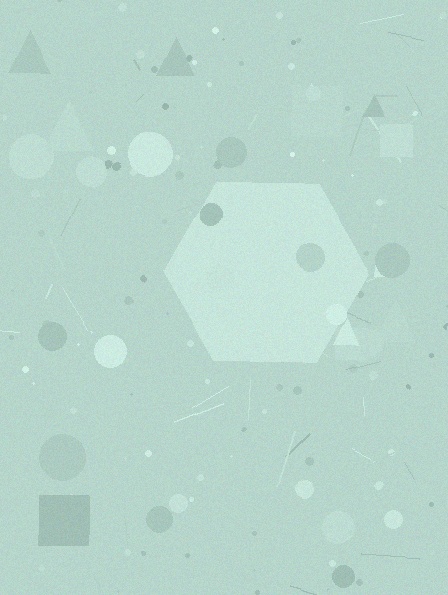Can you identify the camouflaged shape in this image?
The camouflaged shape is a hexagon.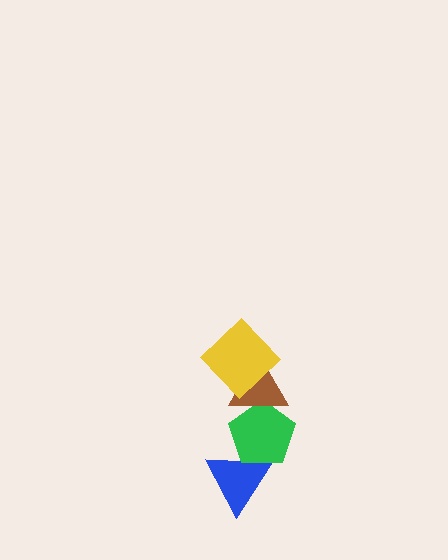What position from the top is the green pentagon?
The green pentagon is 3rd from the top.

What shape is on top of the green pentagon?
The brown triangle is on top of the green pentagon.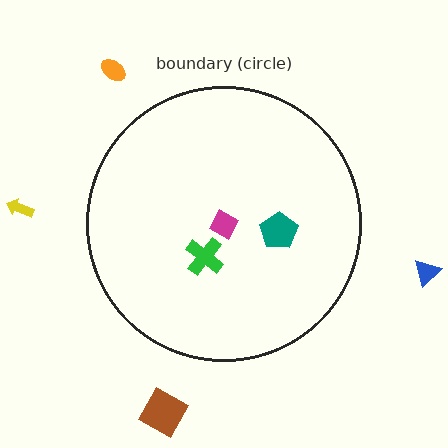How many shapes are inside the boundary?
3 inside, 4 outside.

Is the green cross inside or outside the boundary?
Inside.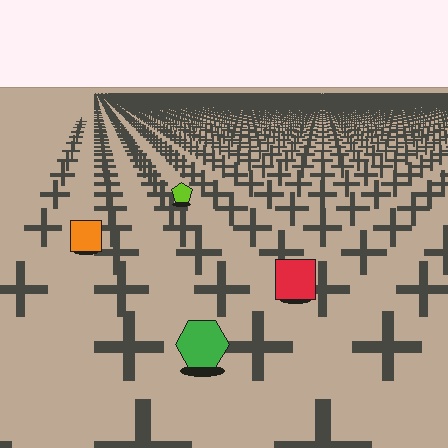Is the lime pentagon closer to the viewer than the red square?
No. The red square is closer — you can tell from the texture gradient: the ground texture is coarser near it.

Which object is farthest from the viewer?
The lime pentagon is farthest from the viewer. It appears smaller and the ground texture around it is denser.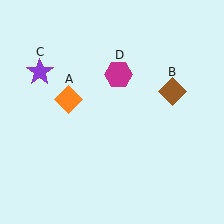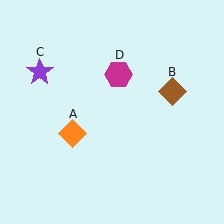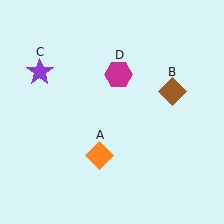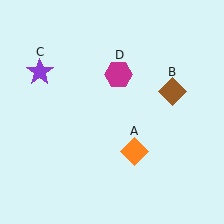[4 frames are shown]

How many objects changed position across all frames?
1 object changed position: orange diamond (object A).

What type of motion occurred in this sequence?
The orange diamond (object A) rotated counterclockwise around the center of the scene.